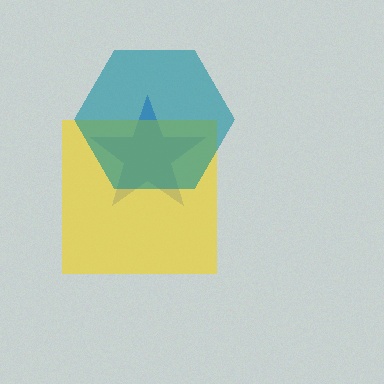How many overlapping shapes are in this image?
There are 3 overlapping shapes in the image.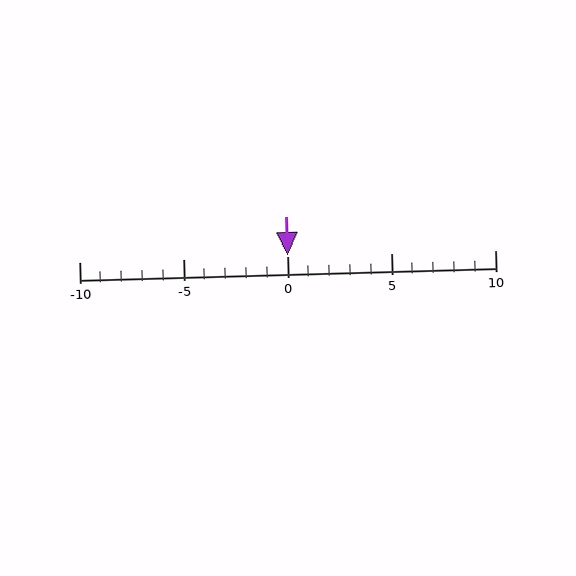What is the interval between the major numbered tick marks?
The major tick marks are spaced 5 units apart.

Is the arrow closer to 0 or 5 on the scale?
The arrow is closer to 0.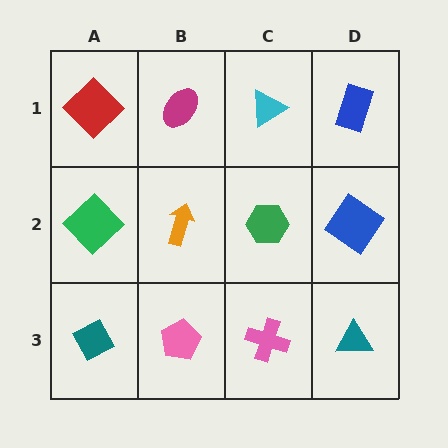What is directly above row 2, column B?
A magenta ellipse.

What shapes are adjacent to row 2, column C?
A cyan triangle (row 1, column C), a pink cross (row 3, column C), an orange arrow (row 2, column B), a blue diamond (row 2, column D).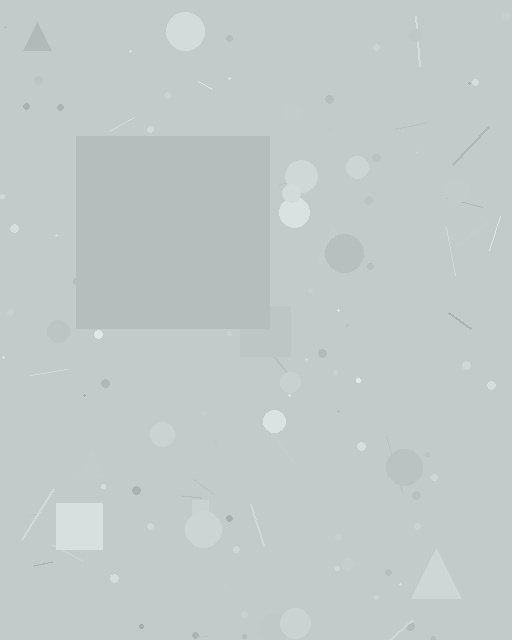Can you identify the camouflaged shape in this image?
The camouflaged shape is a square.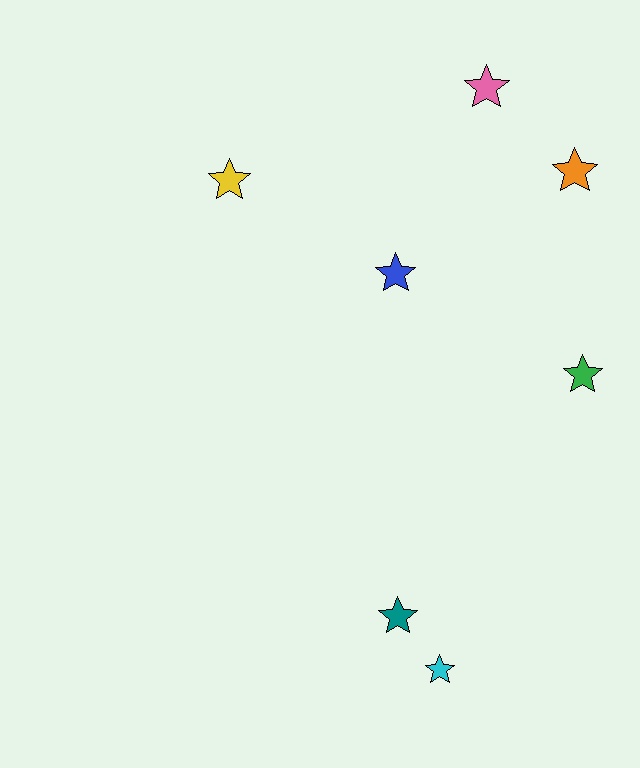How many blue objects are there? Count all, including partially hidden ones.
There is 1 blue object.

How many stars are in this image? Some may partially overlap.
There are 7 stars.